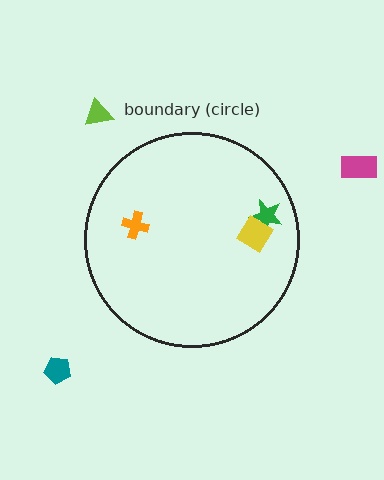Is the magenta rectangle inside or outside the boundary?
Outside.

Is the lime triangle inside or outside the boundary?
Outside.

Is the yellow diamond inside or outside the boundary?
Inside.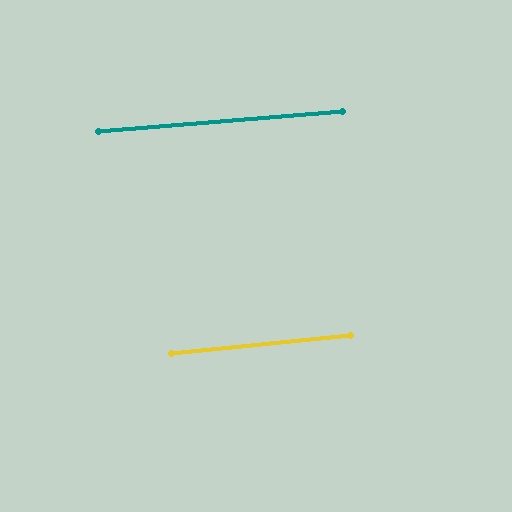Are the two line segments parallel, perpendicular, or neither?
Parallel — their directions differ by only 1.2°.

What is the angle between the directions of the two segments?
Approximately 1 degree.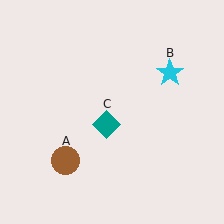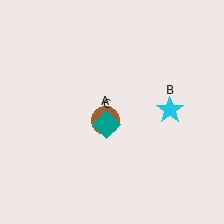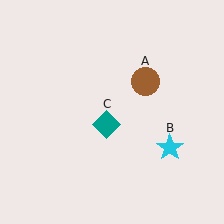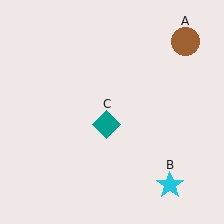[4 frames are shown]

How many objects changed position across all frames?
2 objects changed position: brown circle (object A), cyan star (object B).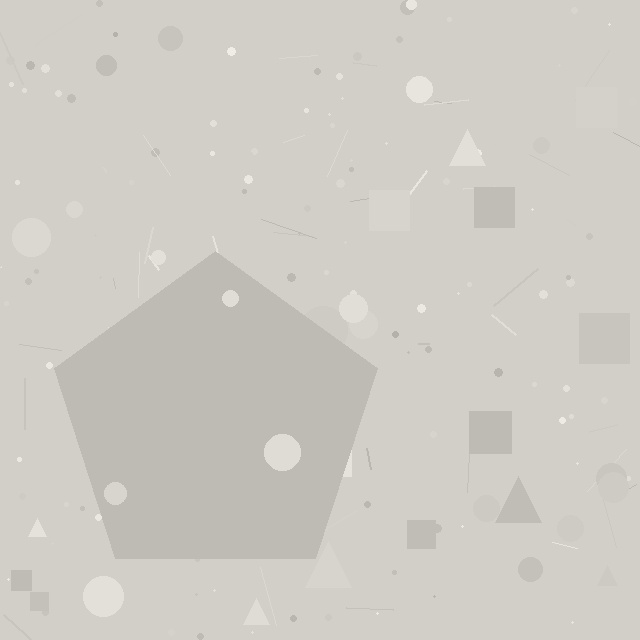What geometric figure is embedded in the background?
A pentagon is embedded in the background.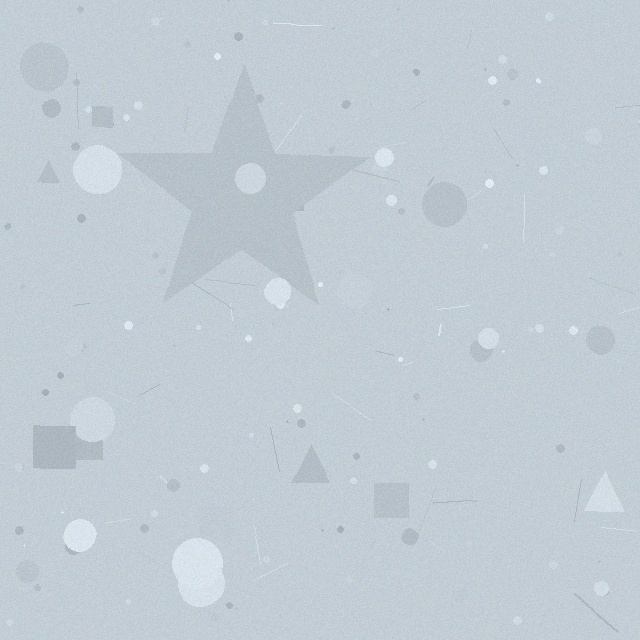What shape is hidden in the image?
A star is hidden in the image.